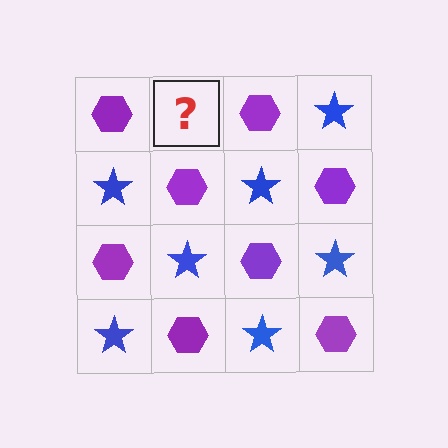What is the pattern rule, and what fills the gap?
The rule is that it alternates purple hexagon and blue star in a checkerboard pattern. The gap should be filled with a blue star.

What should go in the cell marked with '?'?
The missing cell should contain a blue star.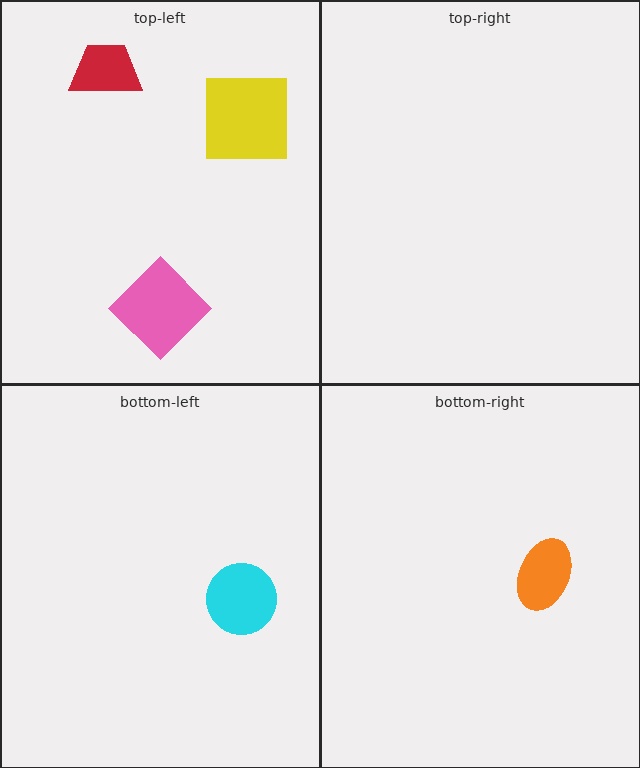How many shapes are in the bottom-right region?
1.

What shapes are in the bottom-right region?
The orange ellipse.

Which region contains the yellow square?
The top-left region.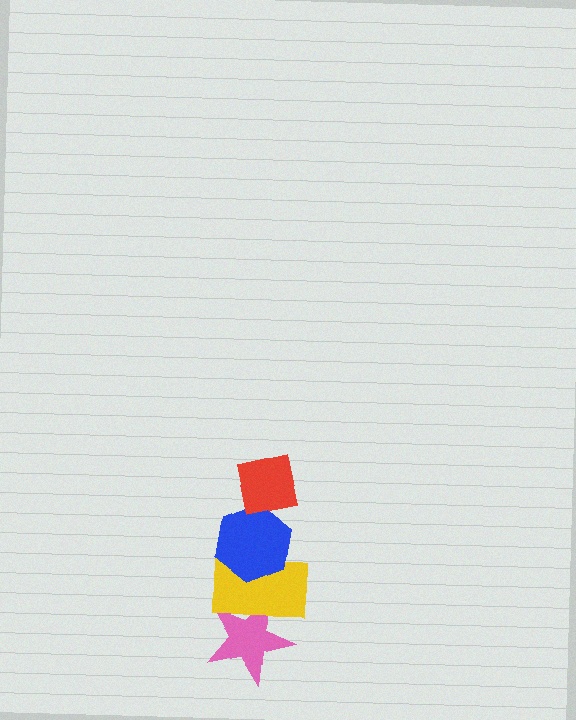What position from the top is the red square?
The red square is 1st from the top.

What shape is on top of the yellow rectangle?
The blue hexagon is on top of the yellow rectangle.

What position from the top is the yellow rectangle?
The yellow rectangle is 3rd from the top.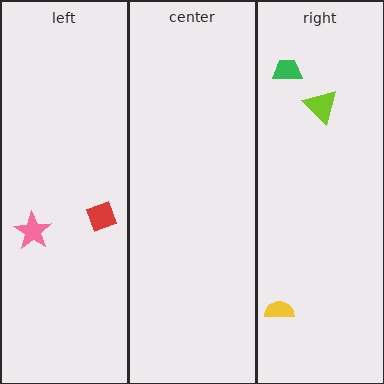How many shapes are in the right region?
3.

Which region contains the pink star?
The left region.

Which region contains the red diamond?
The left region.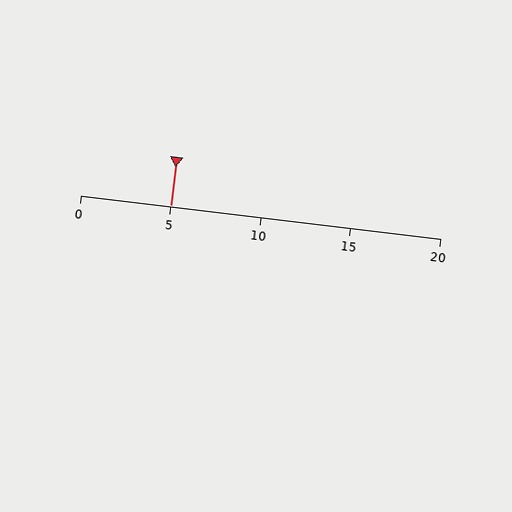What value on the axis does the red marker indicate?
The marker indicates approximately 5.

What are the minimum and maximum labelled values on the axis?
The axis runs from 0 to 20.